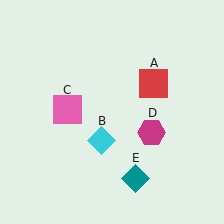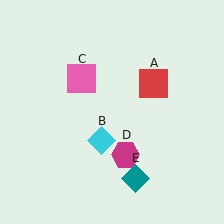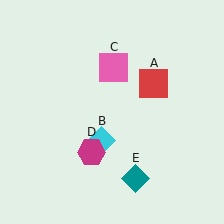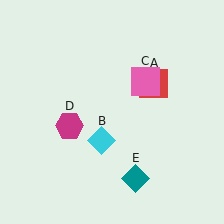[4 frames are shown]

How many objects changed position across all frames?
2 objects changed position: pink square (object C), magenta hexagon (object D).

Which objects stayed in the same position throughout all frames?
Red square (object A) and cyan diamond (object B) and teal diamond (object E) remained stationary.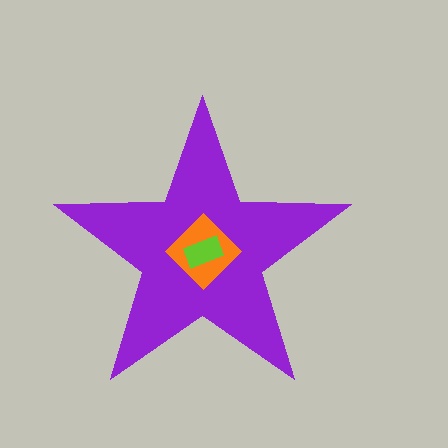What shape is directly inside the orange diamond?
The lime rectangle.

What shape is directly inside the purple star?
The orange diamond.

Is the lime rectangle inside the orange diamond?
Yes.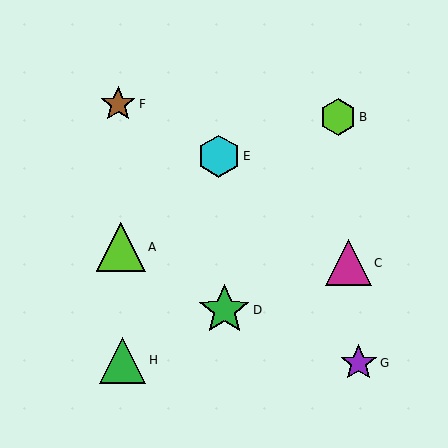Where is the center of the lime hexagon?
The center of the lime hexagon is at (338, 117).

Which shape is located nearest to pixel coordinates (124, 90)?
The brown star (labeled F) at (118, 104) is nearest to that location.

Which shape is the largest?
The green star (labeled D) is the largest.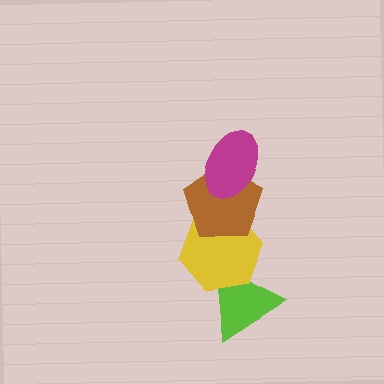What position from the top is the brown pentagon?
The brown pentagon is 2nd from the top.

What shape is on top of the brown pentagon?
The magenta ellipse is on top of the brown pentagon.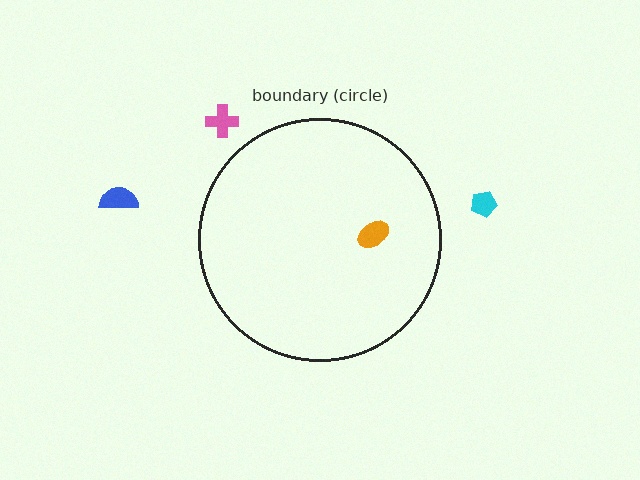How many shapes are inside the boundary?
1 inside, 3 outside.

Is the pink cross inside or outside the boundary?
Outside.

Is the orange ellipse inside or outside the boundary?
Inside.